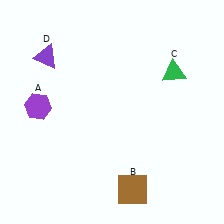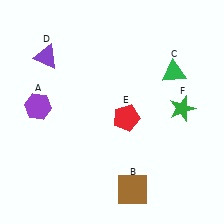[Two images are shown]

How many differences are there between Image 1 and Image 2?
There are 2 differences between the two images.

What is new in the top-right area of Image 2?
A green star (F) was added in the top-right area of Image 2.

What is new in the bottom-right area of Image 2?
A red pentagon (E) was added in the bottom-right area of Image 2.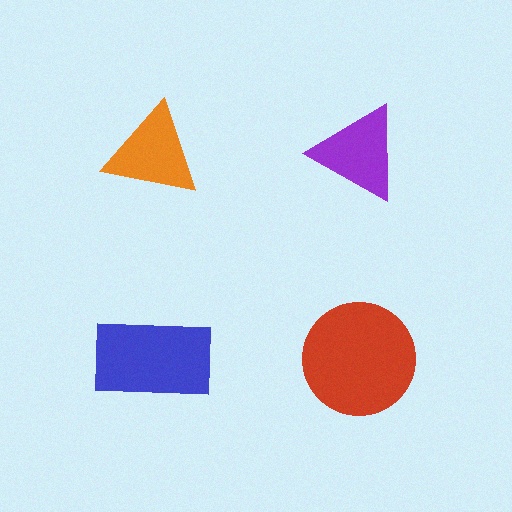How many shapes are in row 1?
2 shapes.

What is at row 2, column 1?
A blue rectangle.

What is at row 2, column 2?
A red circle.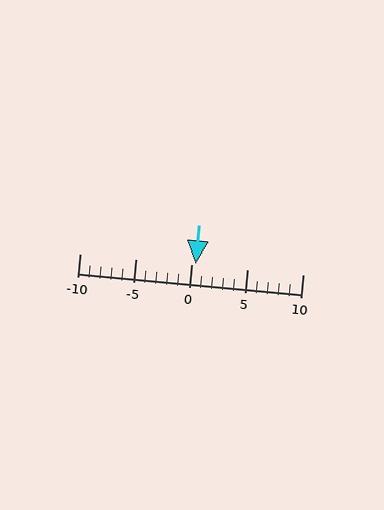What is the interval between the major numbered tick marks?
The major tick marks are spaced 5 units apart.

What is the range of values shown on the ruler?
The ruler shows values from -10 to 10.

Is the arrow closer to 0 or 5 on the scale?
The arrow is closer to 0.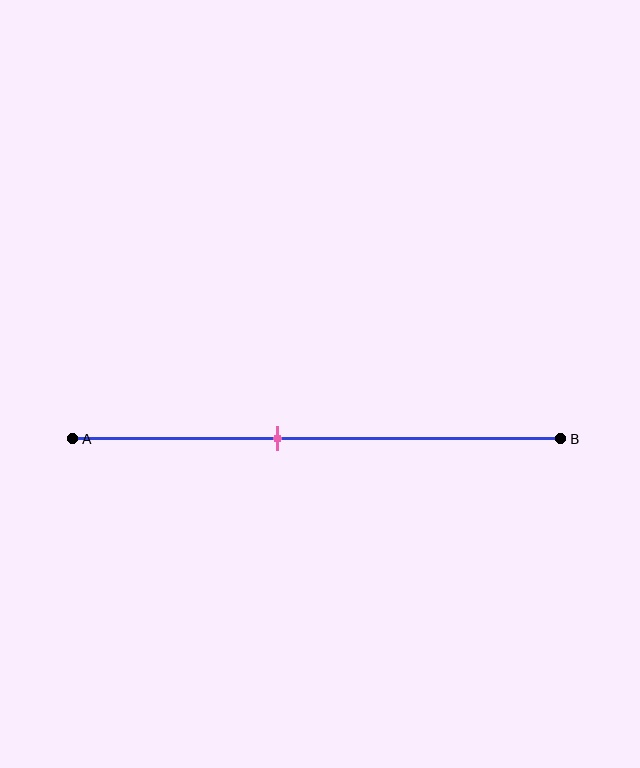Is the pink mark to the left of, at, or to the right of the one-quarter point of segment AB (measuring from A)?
The pink mark is to the right of the one-quarter point of segment AB.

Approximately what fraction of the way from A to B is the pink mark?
The pink mark is approximately 40% of the way from A to B.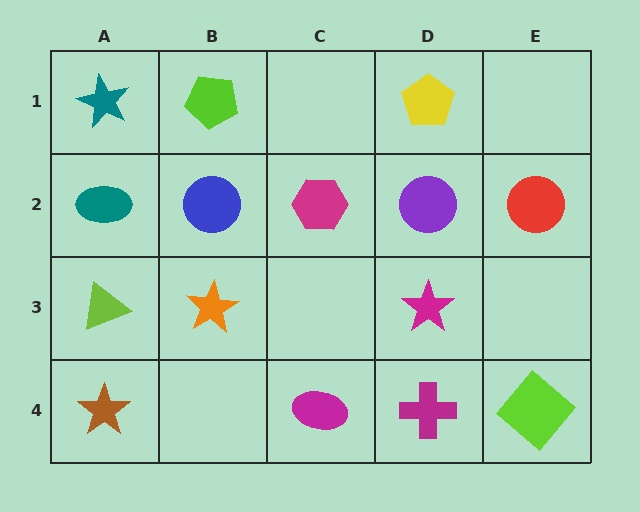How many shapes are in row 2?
5 shapes.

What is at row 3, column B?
An orange star.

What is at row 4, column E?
A lime diamond.